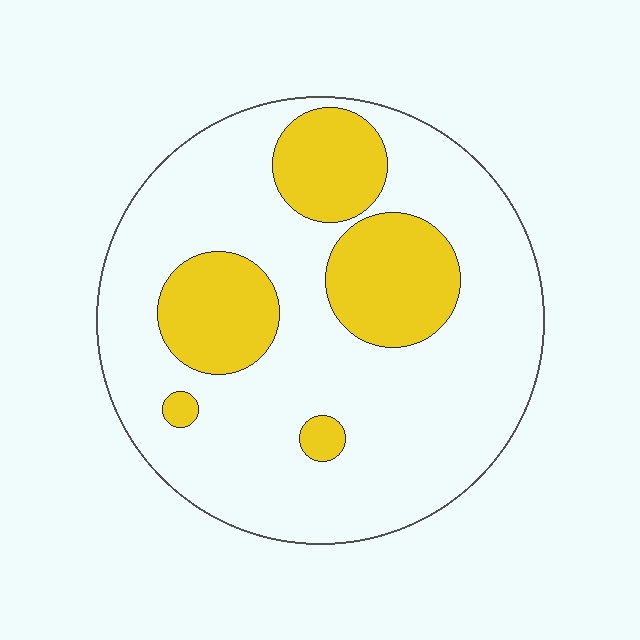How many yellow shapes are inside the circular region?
5.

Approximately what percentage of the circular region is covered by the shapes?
Approximately 25%.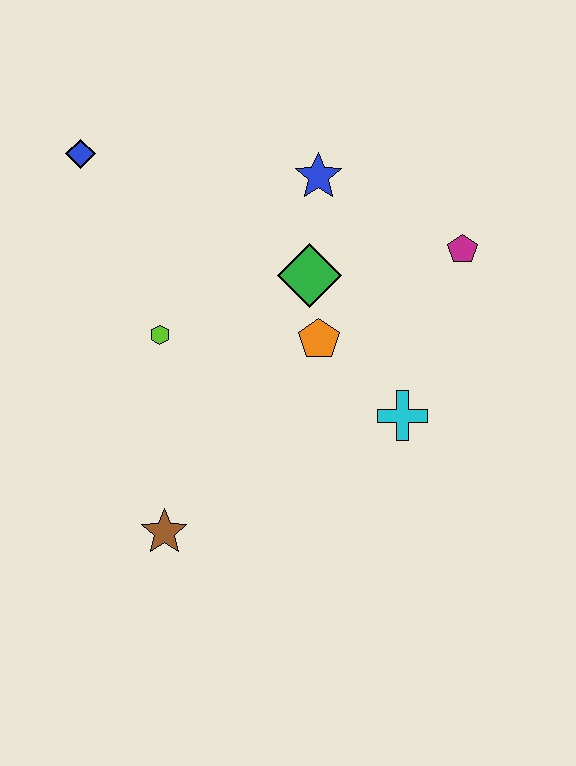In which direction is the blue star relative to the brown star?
The blue star is above the brown star.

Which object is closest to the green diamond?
The orange pentagon is closest to the green diamond.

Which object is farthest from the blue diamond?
The cyan cross is farthest from the blue diamond.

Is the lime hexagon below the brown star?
No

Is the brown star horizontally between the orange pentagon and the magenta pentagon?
No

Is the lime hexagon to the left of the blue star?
Yes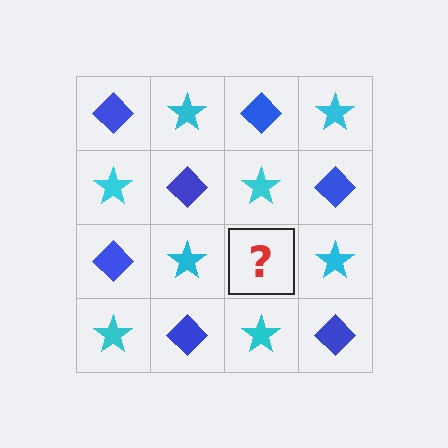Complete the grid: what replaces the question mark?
The question mark should be replaced with a blue diamond.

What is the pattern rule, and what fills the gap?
The rule is that it alternates blue diamond and cyan star in a checkerboard pattern. The gap should be filled with a blue diamond.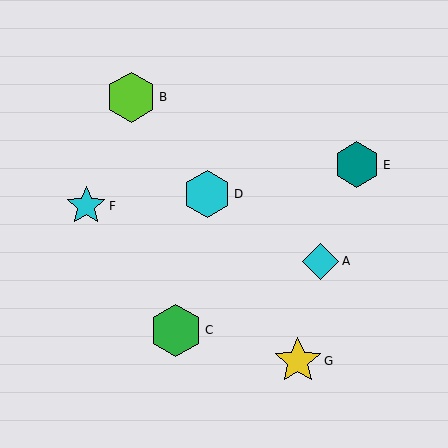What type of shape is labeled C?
Shape C is a green hexagon.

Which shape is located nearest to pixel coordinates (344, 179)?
The teal hexagon (labeled E) at (357, 164) is nearest to that location.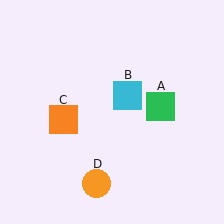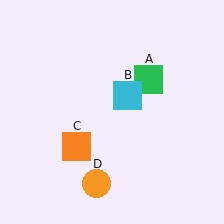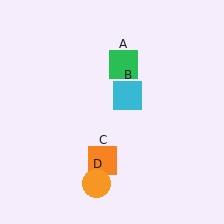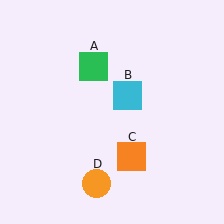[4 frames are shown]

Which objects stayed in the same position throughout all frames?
Cyan square (object B) and orange circle (object D) remained stationary.